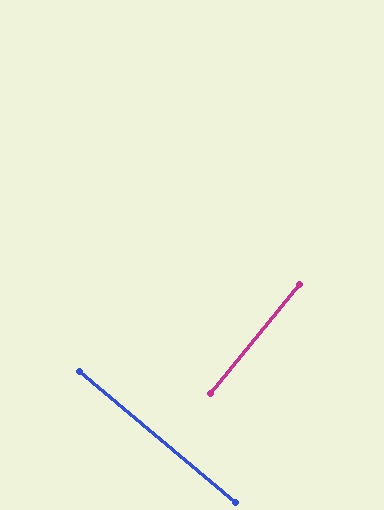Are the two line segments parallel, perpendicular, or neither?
Perpendicular — they meet at approximately 89°.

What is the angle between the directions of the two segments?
Approximately 89 degrees.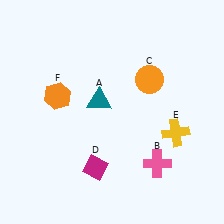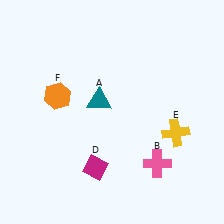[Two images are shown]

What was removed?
The orange circle (C) was removed in Image 2.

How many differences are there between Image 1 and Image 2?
There is 1 difference between the two images.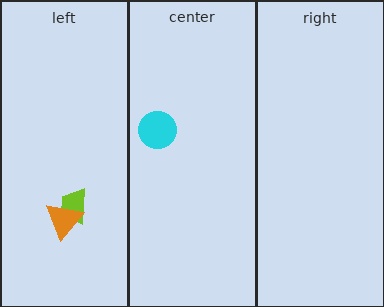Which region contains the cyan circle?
The center region.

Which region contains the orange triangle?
The left region.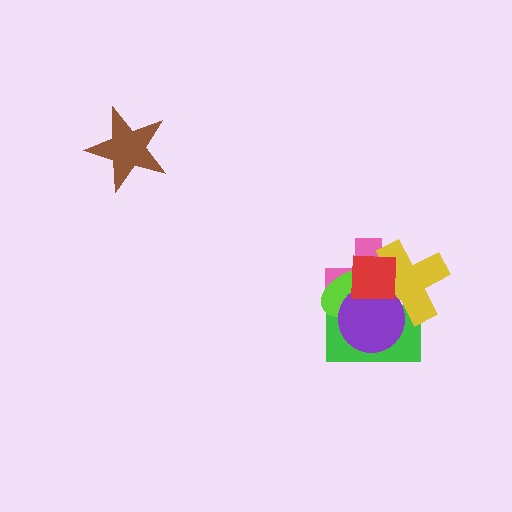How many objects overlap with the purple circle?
5 objects overlap with the purple circle.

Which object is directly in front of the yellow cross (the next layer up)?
The purple circle is directly in front of the yellow cross.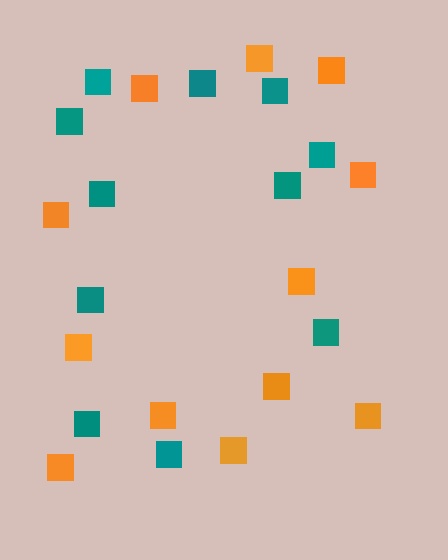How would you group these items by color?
There are 2 groups: one group of orange squares (12) and one group of teal squares (11).